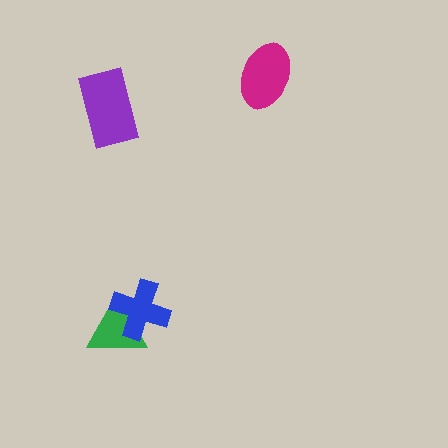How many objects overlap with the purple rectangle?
0 objects overlap with the purple rectangle.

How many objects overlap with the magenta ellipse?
0 objects overlap with the magenta ellipse.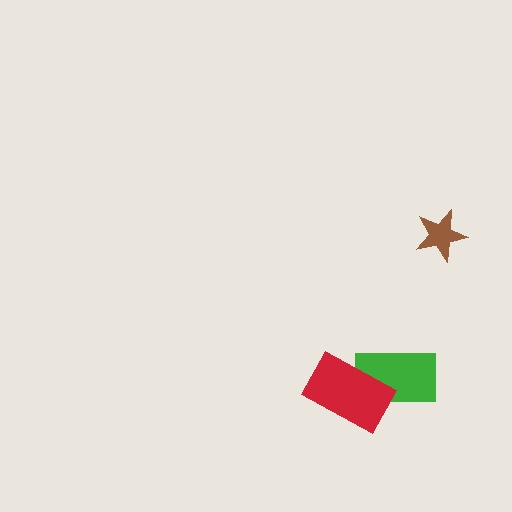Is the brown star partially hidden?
No, no other shape covers it.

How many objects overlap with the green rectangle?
1 object overlaps with the green rectangle.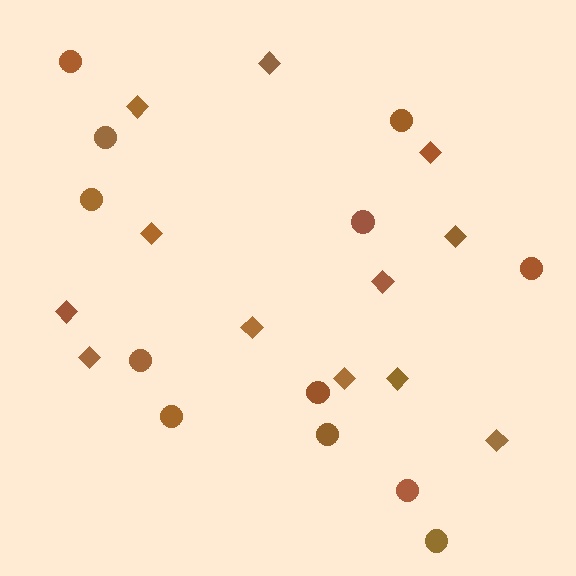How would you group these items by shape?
There are 2 groups: one group of circles (12) and one group of diamonds (12).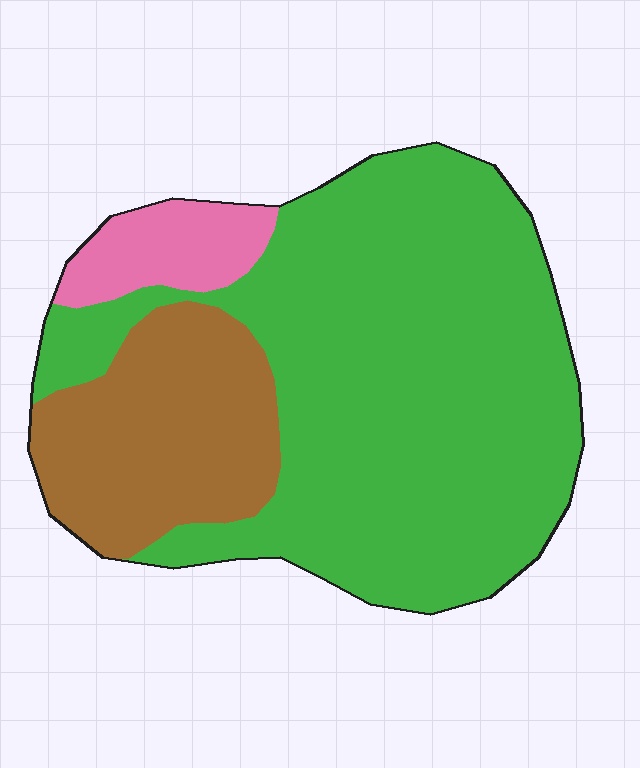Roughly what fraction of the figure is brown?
Brown covers around 25% of the figure.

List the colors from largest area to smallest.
From largest to smallest: green, brown, pink.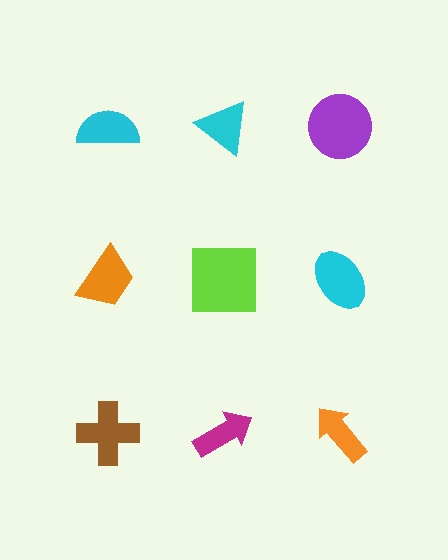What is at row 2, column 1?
An orange trapezoid.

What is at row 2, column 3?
A cyan ellipse.